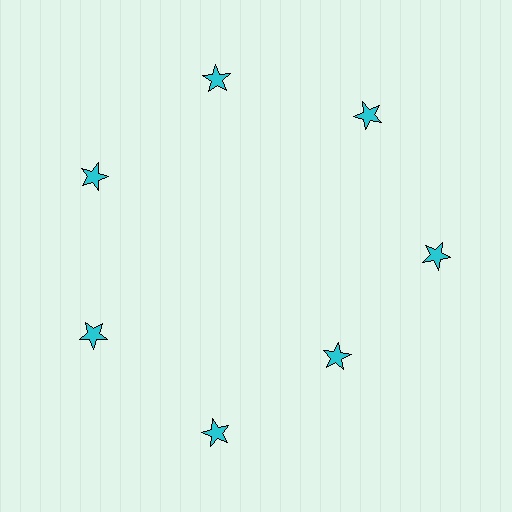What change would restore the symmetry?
The symmetry would be restored by moving it outward, back onto the ring so that all 7 stars sit at equal angles and equal distance from the center.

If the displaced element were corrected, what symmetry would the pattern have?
It would have 7-fold rotational symmetry — the pattern would map onto itself every 51 degrees.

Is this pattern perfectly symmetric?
No. The 7 cyan stars are arranged in a ring, but one element near the 5 o'clock position is pulled inward toward the center, breaking the 7-fold rotational symmetry.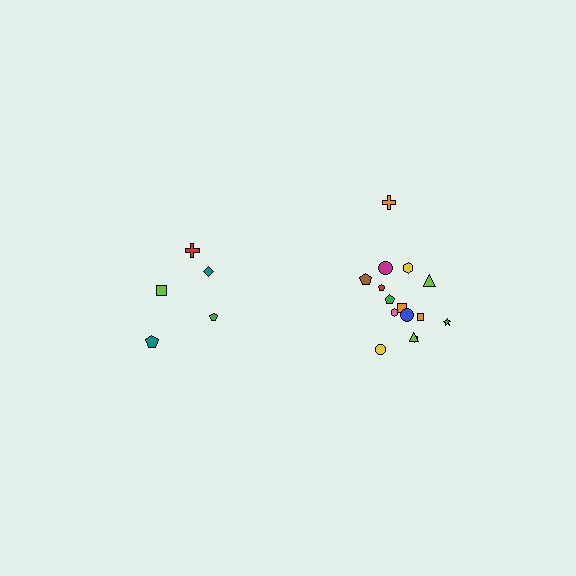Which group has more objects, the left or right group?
The right group.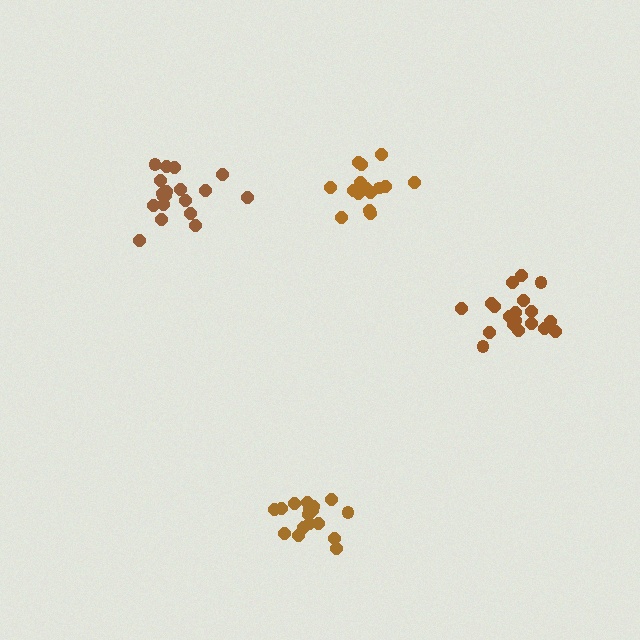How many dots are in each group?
Group 1: 20 dots, Group 2: 20 dots, Group 3: 18 dots, Group 4: 15 dots (73 total).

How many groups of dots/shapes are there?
There are 4 groups.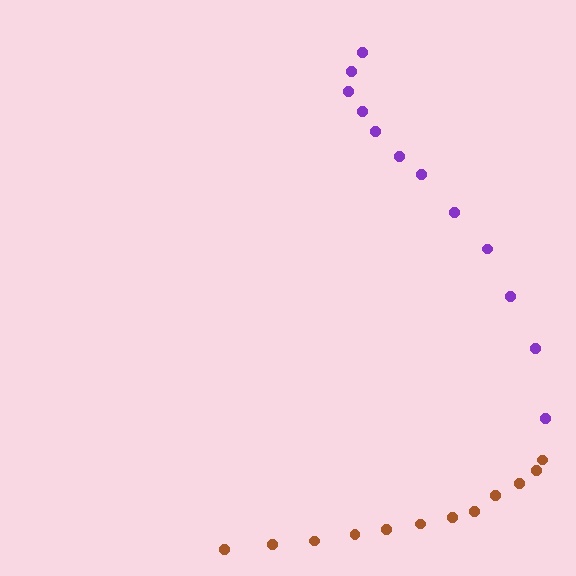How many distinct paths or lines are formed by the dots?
There are 2 distinct paths.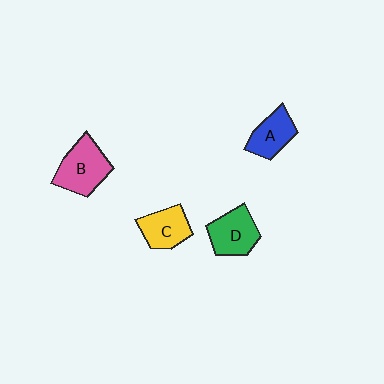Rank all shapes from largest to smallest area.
From largest to smallest: B (pink), D (green), C (yellow), A (blue).